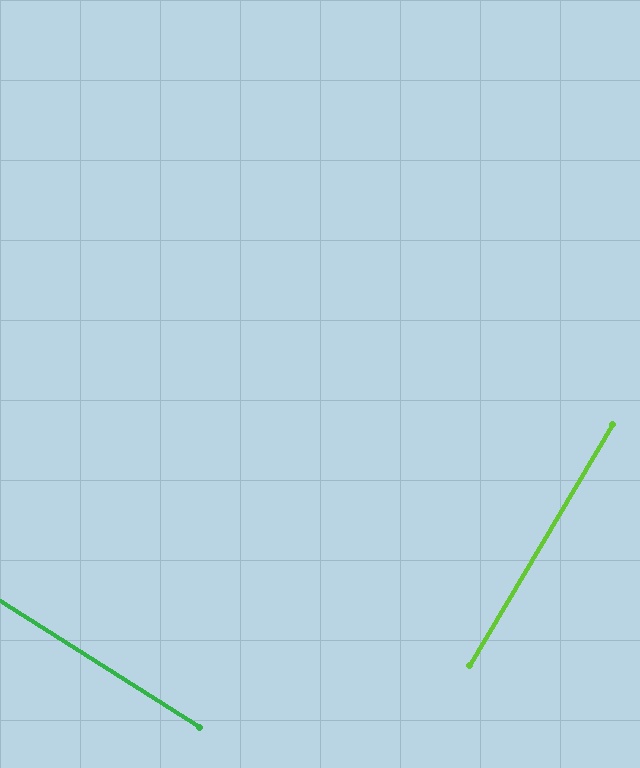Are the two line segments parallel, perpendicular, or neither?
Perpendicular — they meet at approximately 88°.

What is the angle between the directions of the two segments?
Approximately 88 degrees.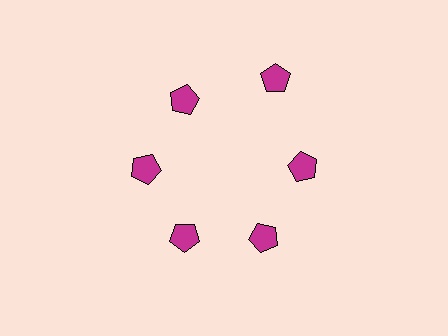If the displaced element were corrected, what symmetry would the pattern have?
It would have 6-fold rotational symmetry — the pattern would map onto itself every 60 degrees.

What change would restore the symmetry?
The symmetry would be restored by moving it inward, back onto the ring so that all 6 pentagons sit at equal angles and equal distance from the center.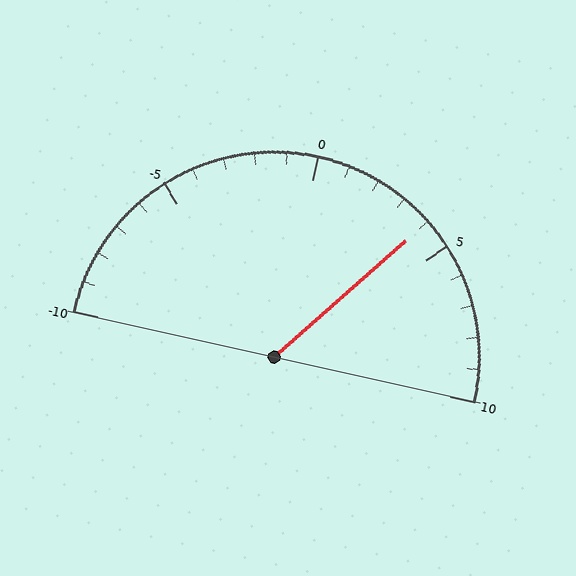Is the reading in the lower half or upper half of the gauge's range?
The reading is in the upper half of the range (-10 to 10).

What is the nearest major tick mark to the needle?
The nearest major tick mark is 5.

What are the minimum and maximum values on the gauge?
The gauge ranges from -10 to 10.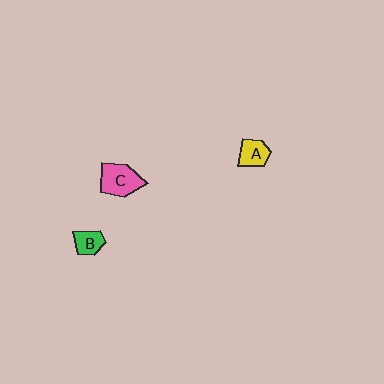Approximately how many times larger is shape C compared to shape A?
Approximately 1.5 times.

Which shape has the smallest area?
Shape B (green).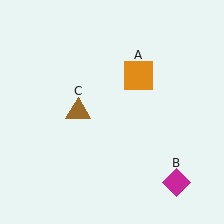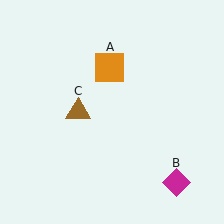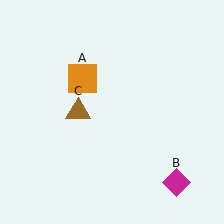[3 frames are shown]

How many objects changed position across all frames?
1 object changed position: orange square (object A).